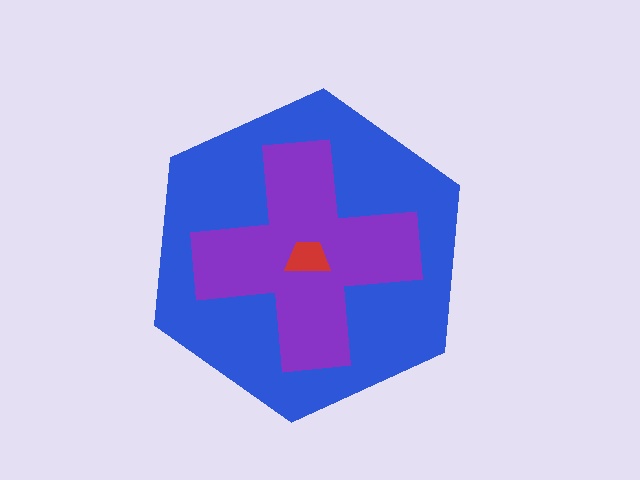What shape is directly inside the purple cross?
The red trapezoid.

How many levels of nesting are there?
3.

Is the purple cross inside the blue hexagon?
Yes.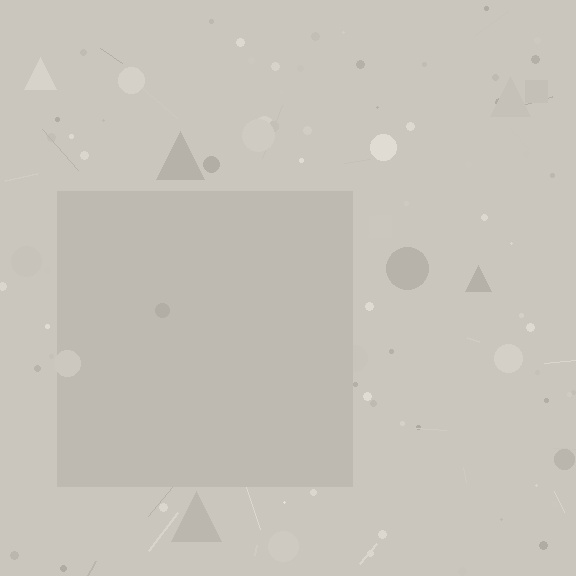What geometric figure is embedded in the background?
A square is embedded in the background.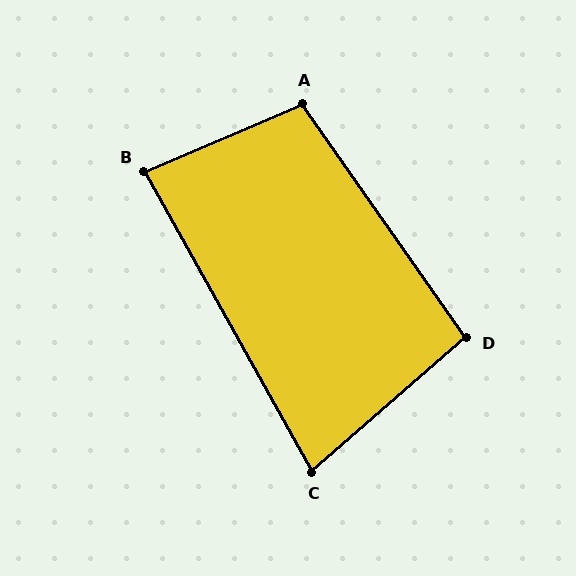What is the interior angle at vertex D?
Approximately 96 degrees (obtuse).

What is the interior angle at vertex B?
Approximately 84 degrees (acute).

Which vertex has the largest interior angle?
A, at approximately 102 degrees.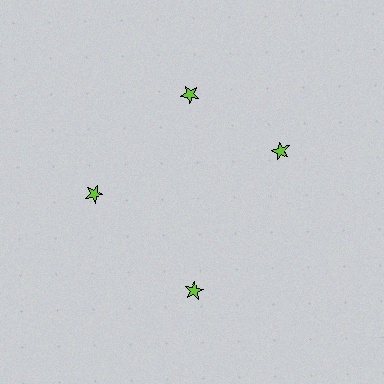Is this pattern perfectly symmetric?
No. The 4 lime stars are arranged in a ring, but one element near the 3 o'clock position is rotated out of alignment along the ring, breaking the 4-fold rotational symmetry.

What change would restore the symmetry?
The symmetry would be restored by rotating it back into even spacing with its neighbors so that all 4 stars sit at equal angles and equal distance from the center.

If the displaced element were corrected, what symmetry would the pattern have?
It would have 4-fold rotational symmetry — the pattern would map onto itself every 90 degrees.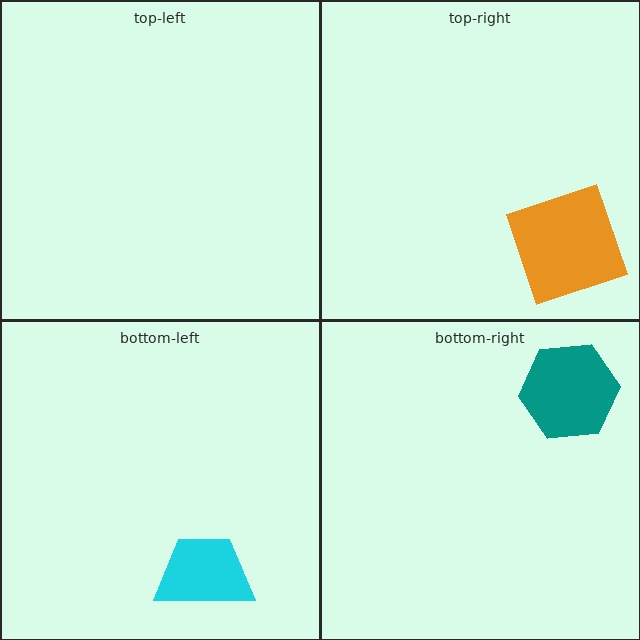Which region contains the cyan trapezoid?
The bottom-left region.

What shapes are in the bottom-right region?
The teal hexagon.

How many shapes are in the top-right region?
1.